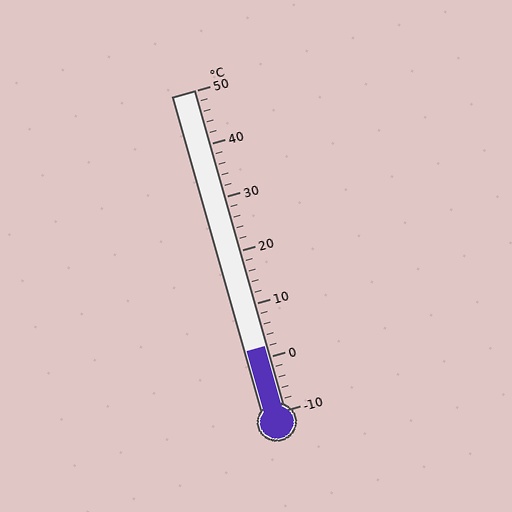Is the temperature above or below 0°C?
The temperature is above 0°C.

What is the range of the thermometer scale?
The thermometer scale ranges from -10°C to 50°C.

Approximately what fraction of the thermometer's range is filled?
The thermometer is filled to approximately 20% of its range.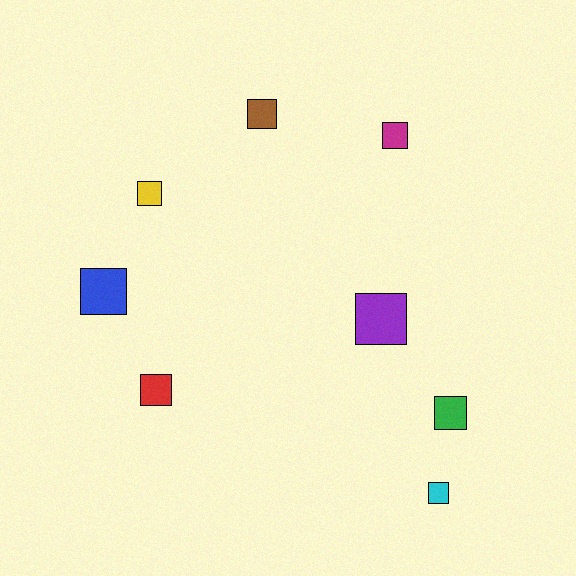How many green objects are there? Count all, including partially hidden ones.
There is 1 green object.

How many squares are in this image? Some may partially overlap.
There are 8 squares.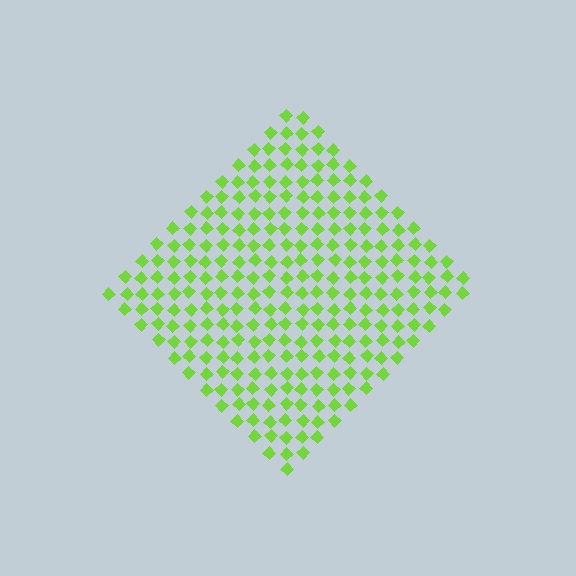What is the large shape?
The large shape is a diamond.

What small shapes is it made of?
It is made of small diamonds.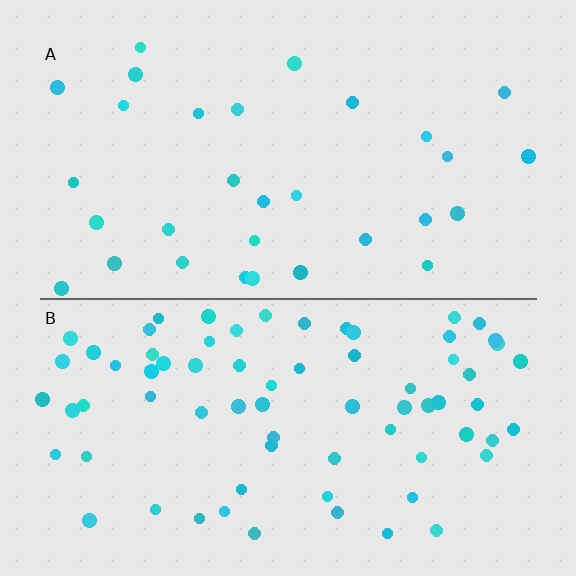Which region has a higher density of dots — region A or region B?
B (the bottom).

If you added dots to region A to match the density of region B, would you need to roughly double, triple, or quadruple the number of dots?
Approximately double.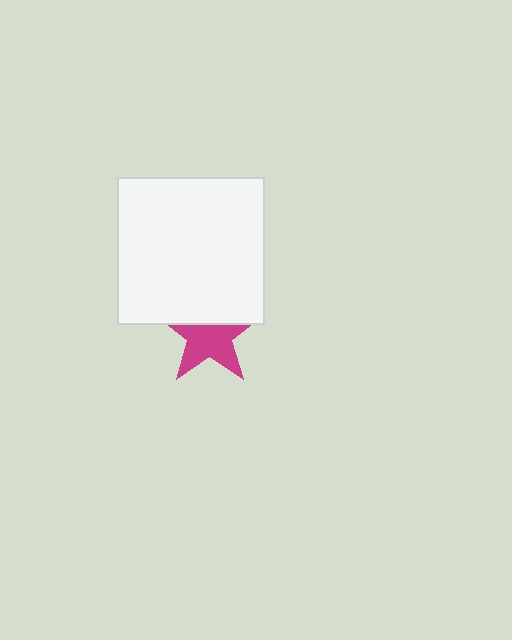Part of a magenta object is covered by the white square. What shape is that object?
It is a star.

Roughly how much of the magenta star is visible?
About half of it is visible (roughly 61%).